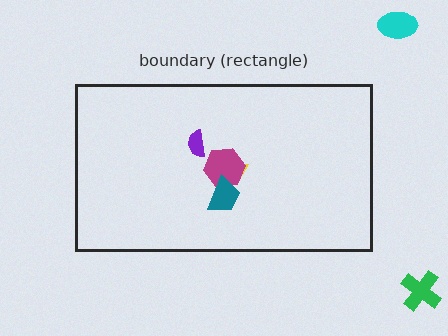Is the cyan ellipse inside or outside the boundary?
Outside.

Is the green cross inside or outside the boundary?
Outside.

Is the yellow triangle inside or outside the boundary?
Inside.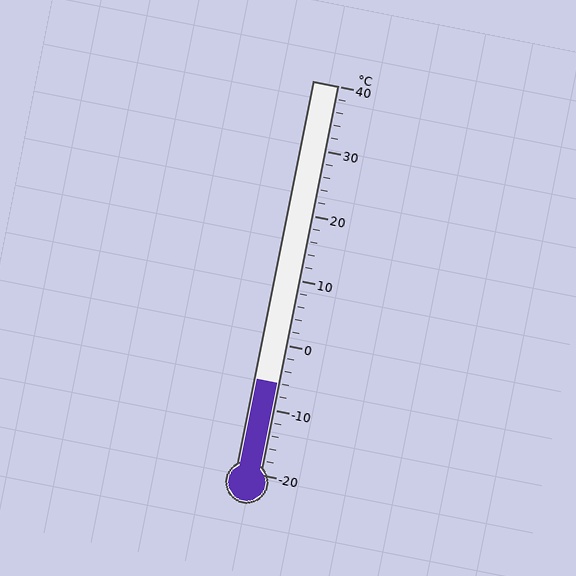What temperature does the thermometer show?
The thermometer shows approximately -6°C.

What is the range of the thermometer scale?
The thermometer scale ranges from -20°C to 40°C.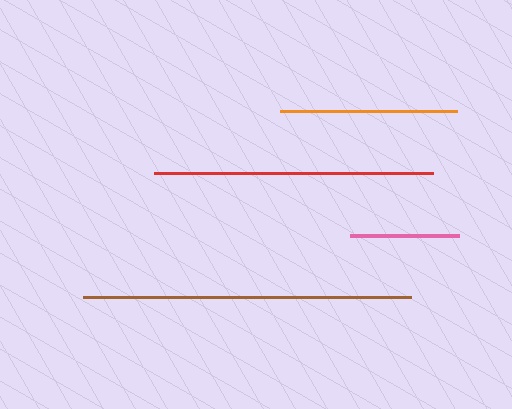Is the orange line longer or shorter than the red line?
The red line is longer than the orange line.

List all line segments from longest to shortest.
From longest to shortest: brown, red, orange, pink.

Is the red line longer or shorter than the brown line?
The brown line is longer than the red line.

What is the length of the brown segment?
The brown segment is approximately 328 pixels long.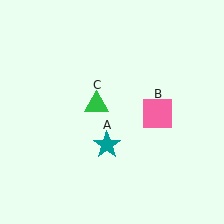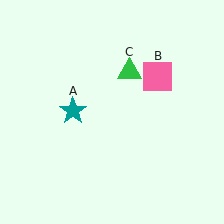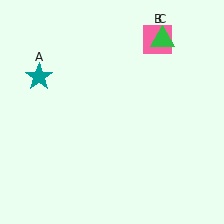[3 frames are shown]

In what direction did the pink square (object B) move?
The pink square (object B) moved up.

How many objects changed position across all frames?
3 objects changed position: teal star (object A), pink square (object B), green triangle (object C).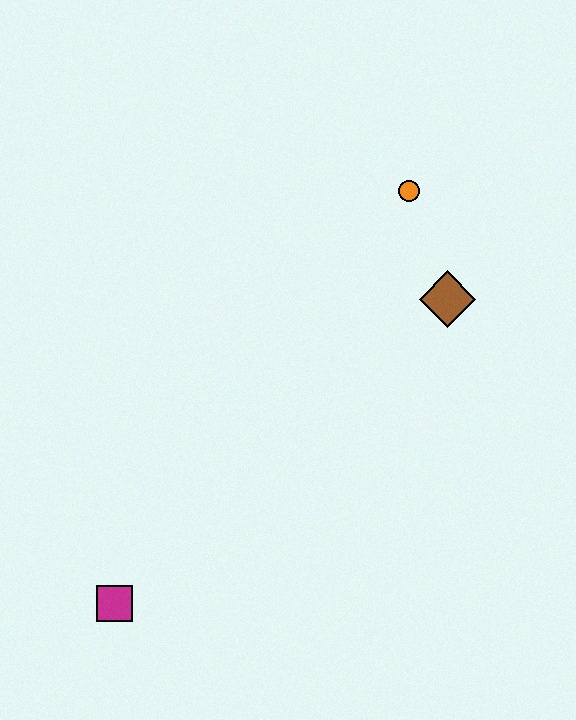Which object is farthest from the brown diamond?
The magenta square is farthest from the brown diamond.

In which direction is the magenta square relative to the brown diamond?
The magenta square is to the left of the brown diamond.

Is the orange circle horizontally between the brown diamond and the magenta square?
Yes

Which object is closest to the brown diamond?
The orange circle is closest to the brown diamond.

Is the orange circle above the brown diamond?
Yes